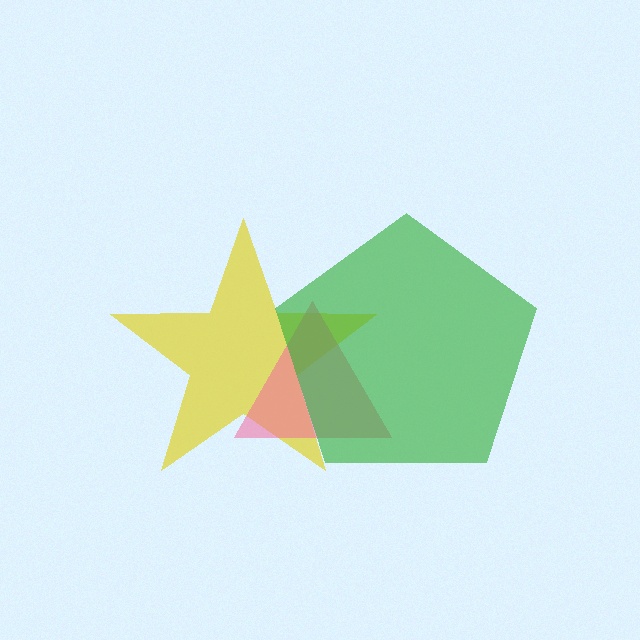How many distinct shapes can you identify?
There are 3 distinct shapes: a yellow star, a pink triangle, a green pentagon.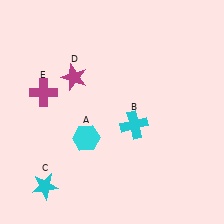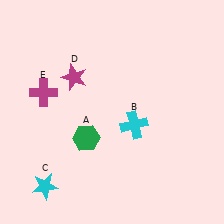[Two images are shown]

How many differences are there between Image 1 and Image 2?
There is 1 difference between the two images.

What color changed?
The hexagon (A) changed from cyan in Image 1 to green in Image 2.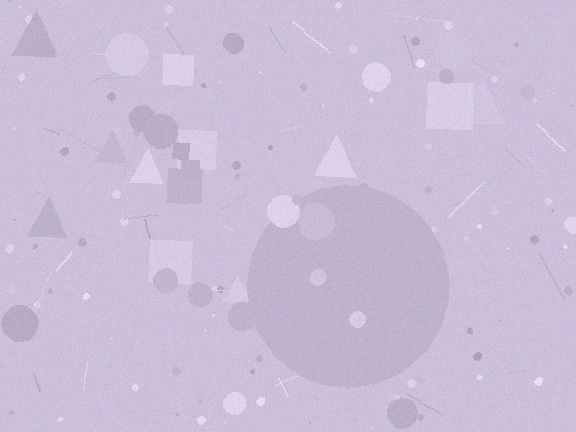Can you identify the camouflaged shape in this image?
The camouflaged shape is a circle.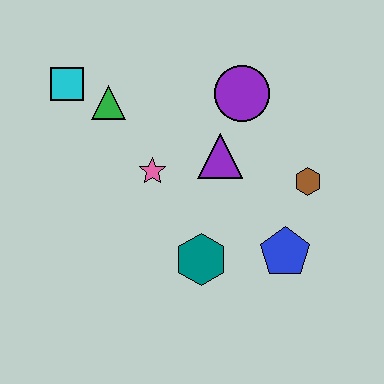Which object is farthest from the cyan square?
The blue pentagon is farthest from the cyan square.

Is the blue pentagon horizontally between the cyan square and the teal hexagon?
No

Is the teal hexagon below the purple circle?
Yes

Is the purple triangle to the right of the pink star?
Yes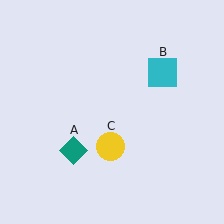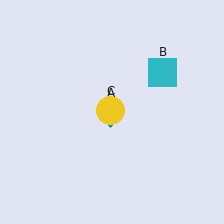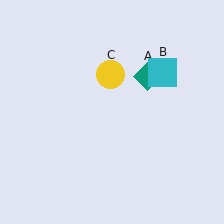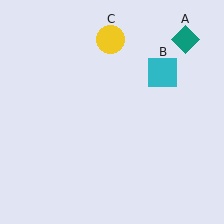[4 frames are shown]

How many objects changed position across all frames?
2 objects changed position: teal diamond (object A), yellow circle (object C).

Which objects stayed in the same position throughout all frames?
Cyan square (object B) remained stationary.